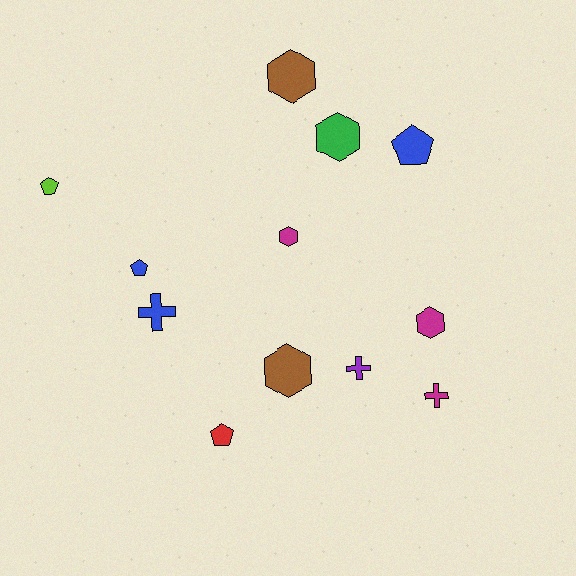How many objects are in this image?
There are 12 objects.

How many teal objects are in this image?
There are no teal objects.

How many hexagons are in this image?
There are 5 hexagons.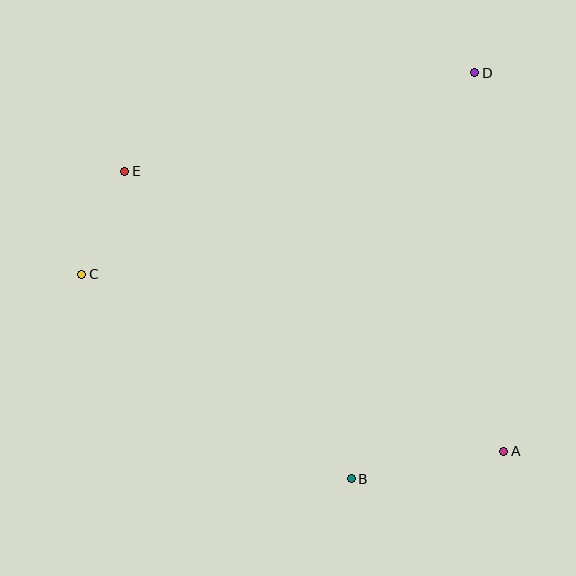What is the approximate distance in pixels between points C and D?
The distance between C and D is approximately 442 pixels.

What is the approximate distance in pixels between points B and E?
The distance between B and E is approximately 382 pixels.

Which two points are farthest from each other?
Points A and E are farthest from each other.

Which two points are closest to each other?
Points C and E are closest to each other.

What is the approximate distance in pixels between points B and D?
The distance between B and D is approximately 425 pixels.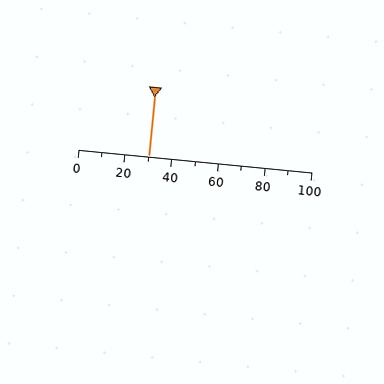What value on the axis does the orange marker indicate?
The marker indicates approximately 30.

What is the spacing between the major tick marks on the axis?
The major ticks are spaced 20 apart.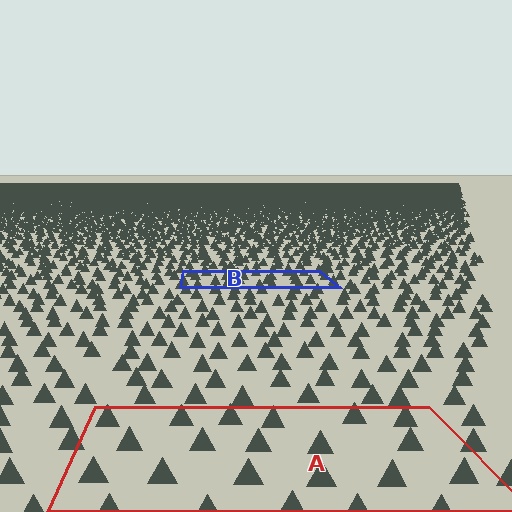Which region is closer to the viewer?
Region A is closer. The texture elements there are larger and more spread out.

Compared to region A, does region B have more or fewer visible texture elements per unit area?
Region B has more texture elements per unit area — they are packed more densely because it is farther away.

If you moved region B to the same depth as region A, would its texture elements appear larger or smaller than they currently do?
They would appear larger. At a closer depth, the same texture elements are projected at a bigger on-screen size.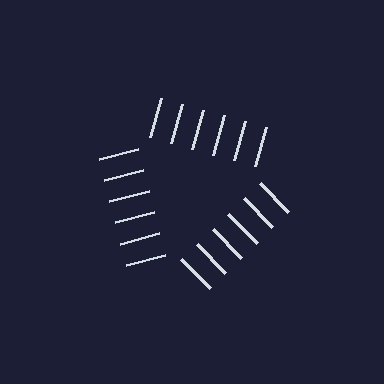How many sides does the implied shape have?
3 sides — the line-ends trace a triangle.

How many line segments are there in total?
18 — 6 along each of the 3 edges.